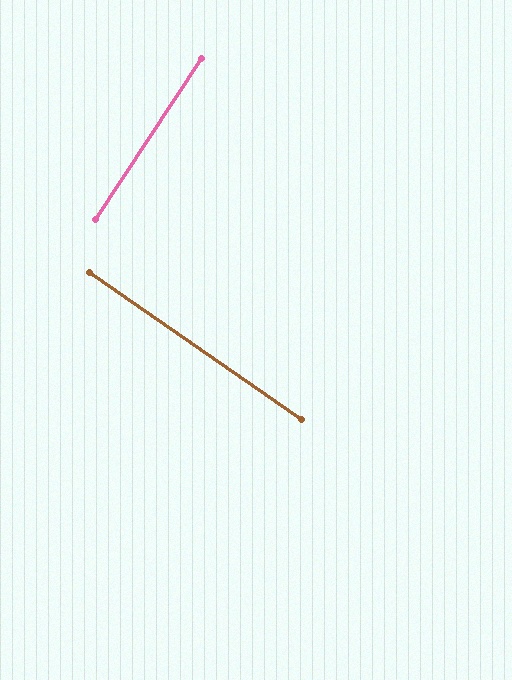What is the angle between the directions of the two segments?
Approximately 89 degrees.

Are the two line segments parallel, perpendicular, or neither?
Perpendicular — they meet at approximately 89°.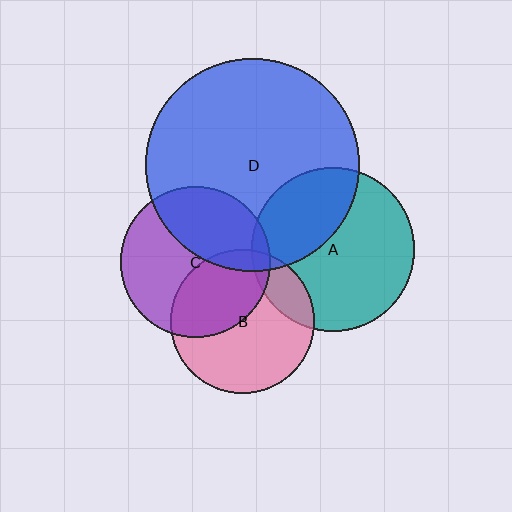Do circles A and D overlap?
Yes.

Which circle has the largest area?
Circle D (blue).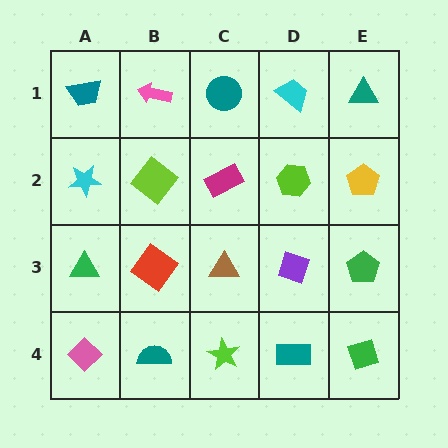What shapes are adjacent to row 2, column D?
A cyan trapezoid (row 1, column D), a purple diamond (row 3, column D), a magenta rectangle (row 2, column C), a yellow pentagon (row 2, column E).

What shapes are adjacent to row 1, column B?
A lime diamond (row 2, column B), a teal trapezoid (row 1, column A), a teal circle (row 1, column C).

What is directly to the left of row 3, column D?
A brown triangle.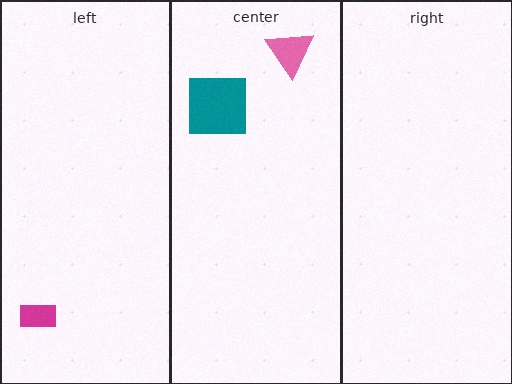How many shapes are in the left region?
1.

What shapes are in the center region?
The pink triangle, the teal square.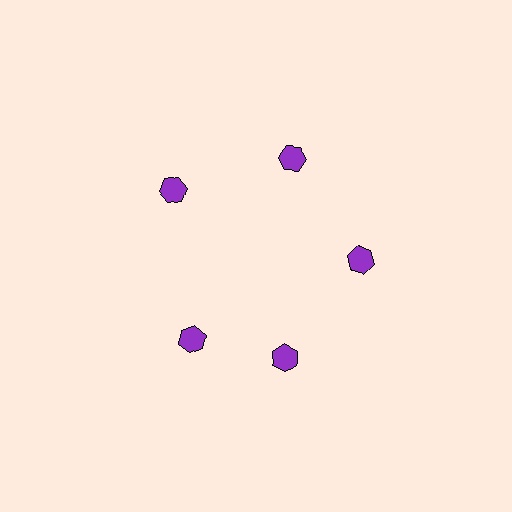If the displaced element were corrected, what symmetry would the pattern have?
It would have 5-fold rotational symmetry — the pattern would map onto itself every 72 degrees.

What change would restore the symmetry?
The symmetry would be restored by rotating it back into even spacing with its neighbors so that all 5 hexagons sit at equal angles and equal distance from the center.